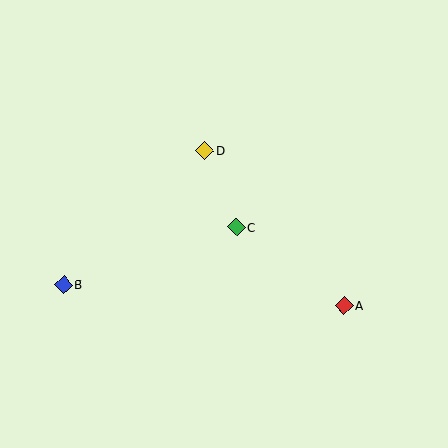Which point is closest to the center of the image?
Point C at (236, 227) is closest to the center.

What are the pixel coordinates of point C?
Point C is at (236, 227).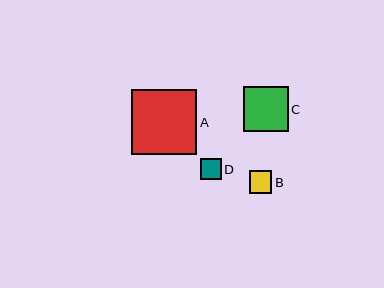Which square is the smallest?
Square D is the smallest with a size of approximately 21 pixels.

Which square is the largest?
Square A is the largest with a size of approximately 66 pixels.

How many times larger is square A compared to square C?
Square A is approximately 1.5 times the size of square C.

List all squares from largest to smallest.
From largest to smallest: A, C, B, D.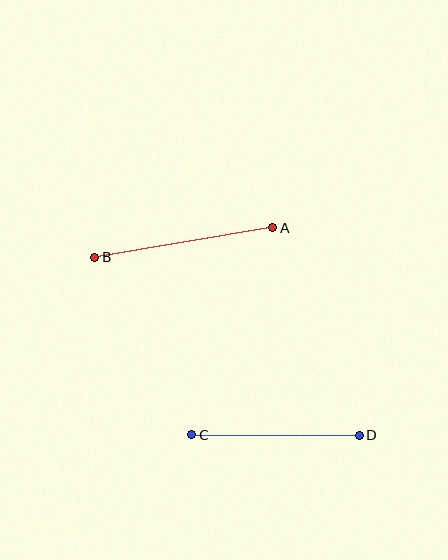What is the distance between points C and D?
The distance is approximately 168 pixels.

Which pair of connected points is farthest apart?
Points A and B are farthest apart.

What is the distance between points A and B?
The distance is approximately 180 pixels.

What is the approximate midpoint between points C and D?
The midpoint is at approximately (276, 435) pixels.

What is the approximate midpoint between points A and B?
The midpoint is at approximately (184, 242) pixels.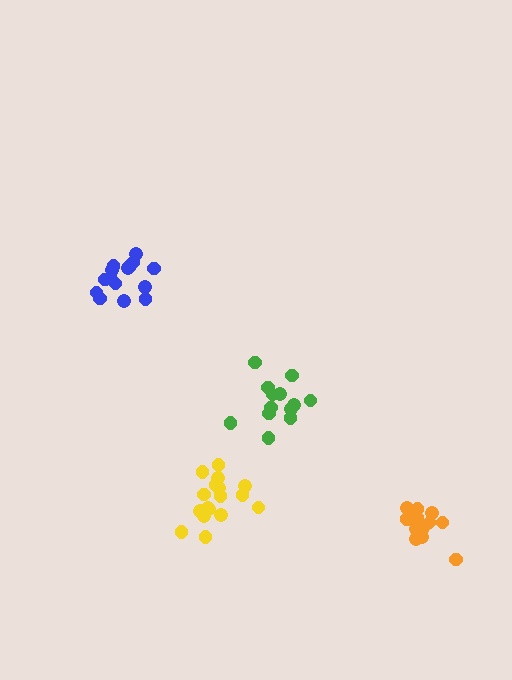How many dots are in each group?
Group 1: 14 dots, Group 2: 13 dots, Group 3: 16 dots, Group 4: 17 dots (60 total).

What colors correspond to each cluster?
The clusters are colored: orange, green, blue, yellow.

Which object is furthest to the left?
The blue cluster is leftmost.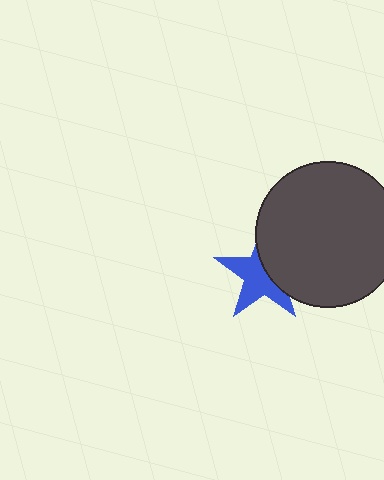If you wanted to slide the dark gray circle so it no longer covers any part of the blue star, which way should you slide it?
Slide it right — that is the most direct way to separate the two shapes.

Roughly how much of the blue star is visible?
About half of it is visible (roughly 58%).